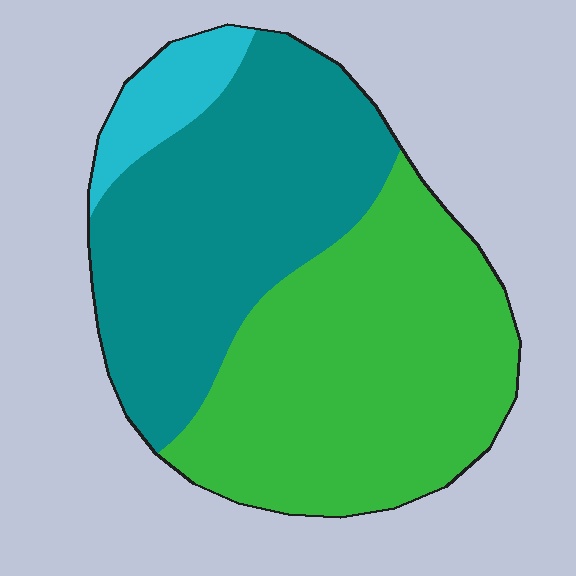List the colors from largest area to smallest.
From largest to smallest: green, teal, cyan.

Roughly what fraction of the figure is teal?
Teal takes up between a quarter and a half of the figure.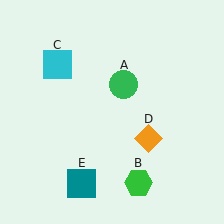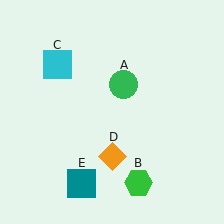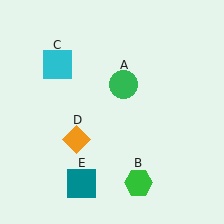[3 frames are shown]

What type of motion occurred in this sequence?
The orange diamond (object D) rotated clockwise around the center of the scene.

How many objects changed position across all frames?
1 object changed position: orange diamond (object D).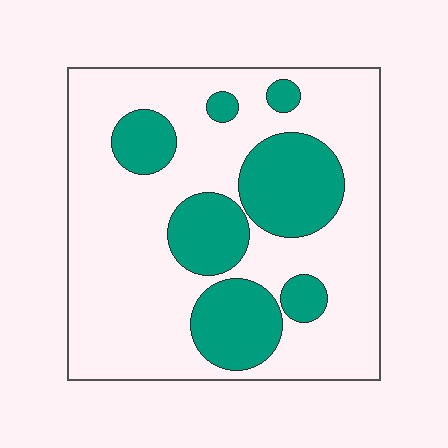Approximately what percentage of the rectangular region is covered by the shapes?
Approximately 30%.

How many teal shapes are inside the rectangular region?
7.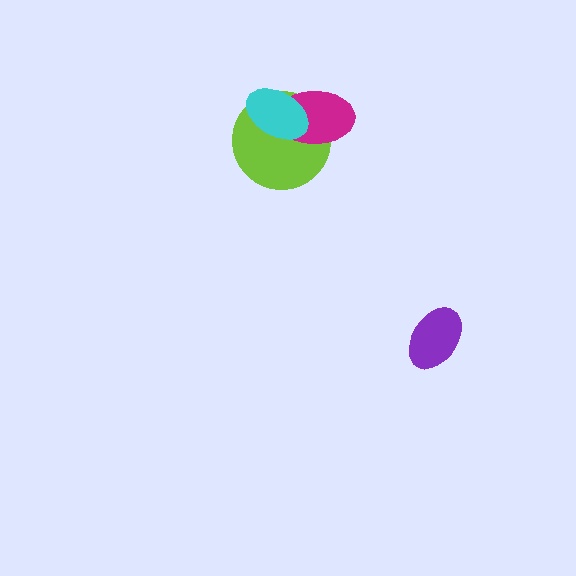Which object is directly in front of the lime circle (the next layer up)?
The magenta ellipse is directly in front of the lime circle.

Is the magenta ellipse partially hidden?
Yes, it is partially covered by another shape.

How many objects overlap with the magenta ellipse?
2 objects overlap with the magenta ellipse.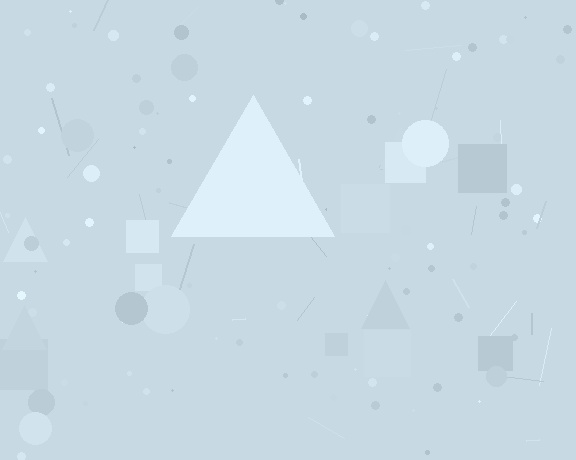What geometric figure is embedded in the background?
A triangle is embedded in the background.